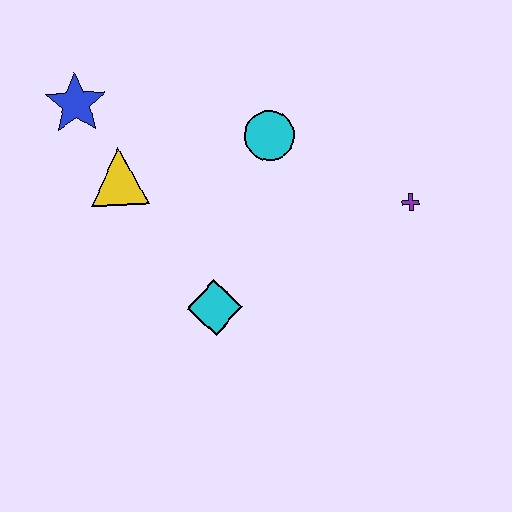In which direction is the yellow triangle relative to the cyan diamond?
The yellow triangle is above the cyan diamond.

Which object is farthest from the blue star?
The purple cross is farthest from the blue star.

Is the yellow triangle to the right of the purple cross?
No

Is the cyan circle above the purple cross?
Yes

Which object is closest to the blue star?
The yellow triangle is closest to the blue star.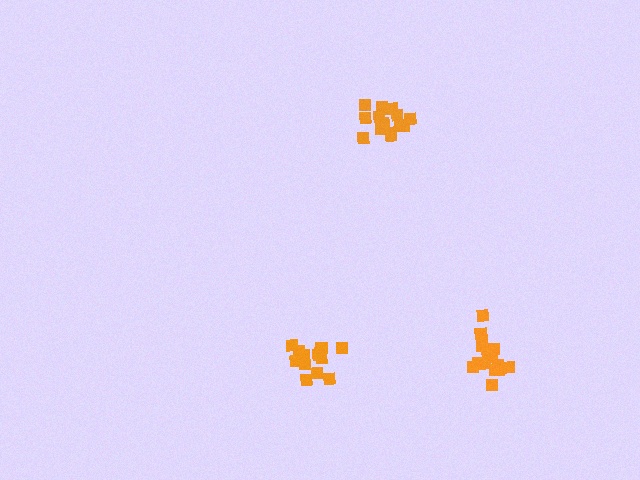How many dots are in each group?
Group 1: 14 dots, Group 2: 14 dots, Group 3: 15 dots (43 total).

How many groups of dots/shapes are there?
There are 3 groups.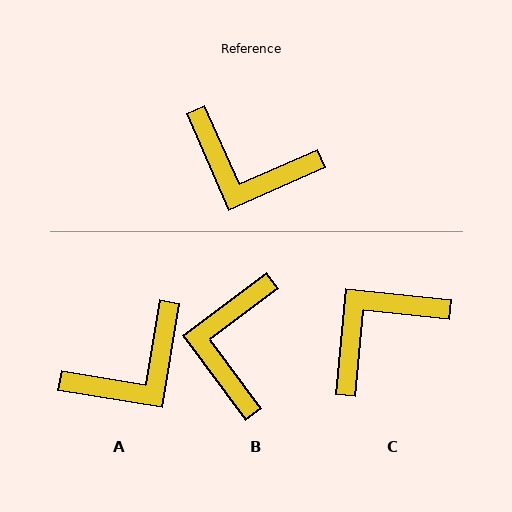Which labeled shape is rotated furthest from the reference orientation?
C, about 119 degrees away.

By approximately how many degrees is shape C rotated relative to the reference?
Approximately 119 degrees clockwise.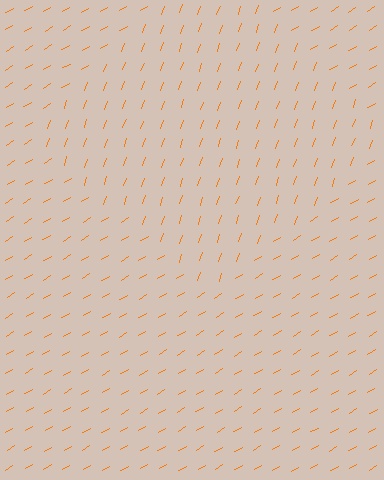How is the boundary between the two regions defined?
The boundary is defined purely by a change in line orientation (approximately 40 degrees difference). All lines are the same color and thickness.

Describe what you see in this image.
The image is filled with small orange line segments. A diamond region in the image has lines oriented differently from the surrounding lines, creating a visible texture boundary.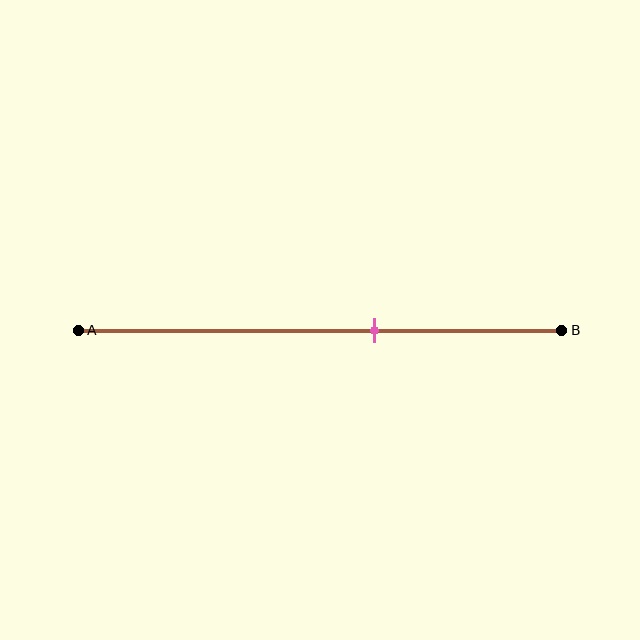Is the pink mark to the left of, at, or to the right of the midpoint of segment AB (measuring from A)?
The pink mark is to the right of the midpoint of segment AB.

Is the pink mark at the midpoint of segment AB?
No, the mark is at about 60% from A, not at the 50% midpoint.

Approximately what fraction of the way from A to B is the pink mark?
The pink mark is approximately 60% of the way from A to B.